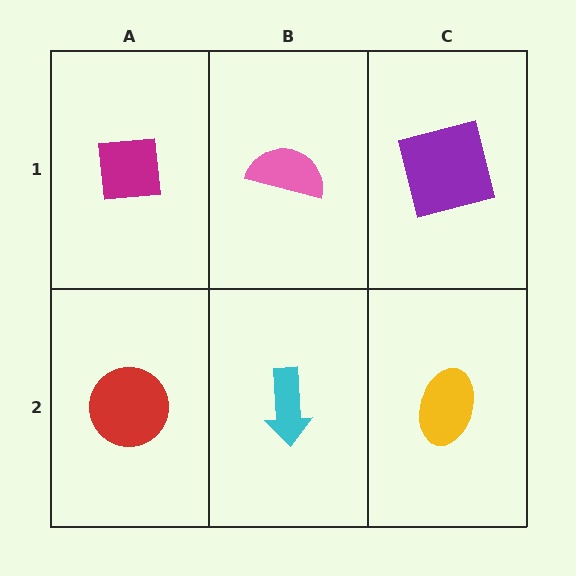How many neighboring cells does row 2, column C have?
2.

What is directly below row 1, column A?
A red circle.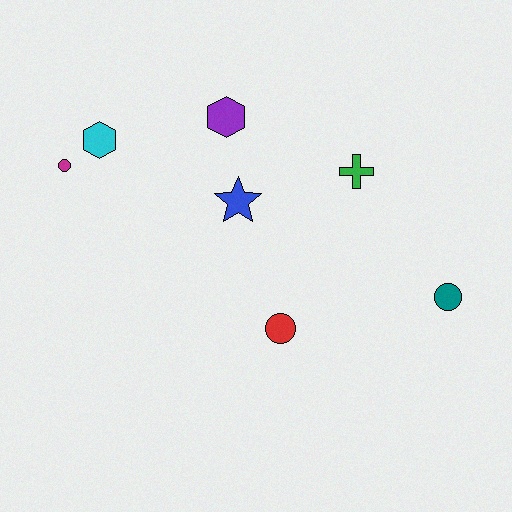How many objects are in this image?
There are 7 objects.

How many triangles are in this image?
There are no triangles.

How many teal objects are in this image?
There is 1 teal object.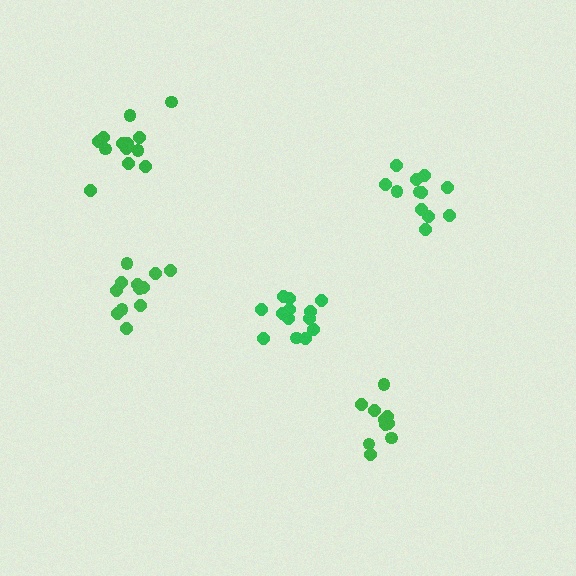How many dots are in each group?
Group 1: 12 dots, Group 2: 10 dots, Group 3: 14 dots, Group 4: 12 dots, Group 5: 13 dots (61 total).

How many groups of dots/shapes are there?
There are 5 groups.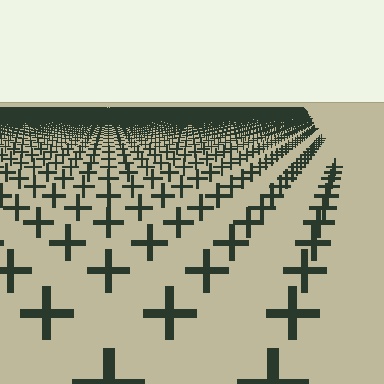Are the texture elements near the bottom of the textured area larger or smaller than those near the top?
Larger. Near the bottom, elements are closer to the viewer and appear at a bigger on-screen size.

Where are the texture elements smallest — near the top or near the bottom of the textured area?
Near the top.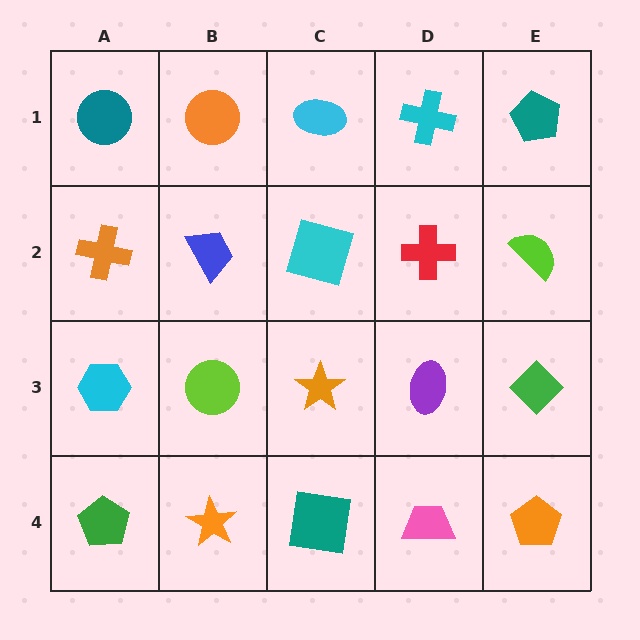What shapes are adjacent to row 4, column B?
A lime circle (row 3, column B), a green pentagon (row 4, column A), a teal square (row 4, column C).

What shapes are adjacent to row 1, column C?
A cyan square (row 2, column C), an orange circle (row 1, column B), a cyan cross (row 1, column D).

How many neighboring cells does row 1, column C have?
3.